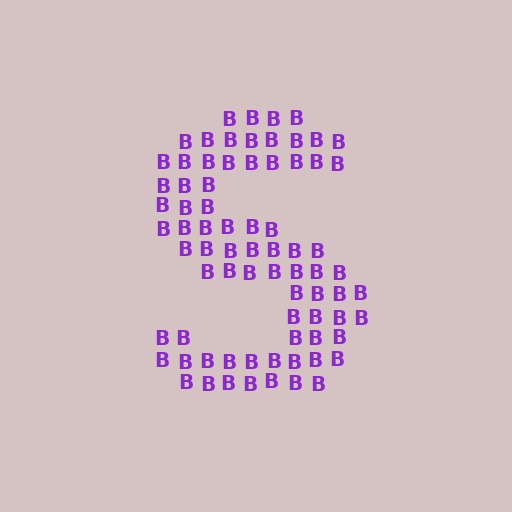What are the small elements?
The small elements are letter B's.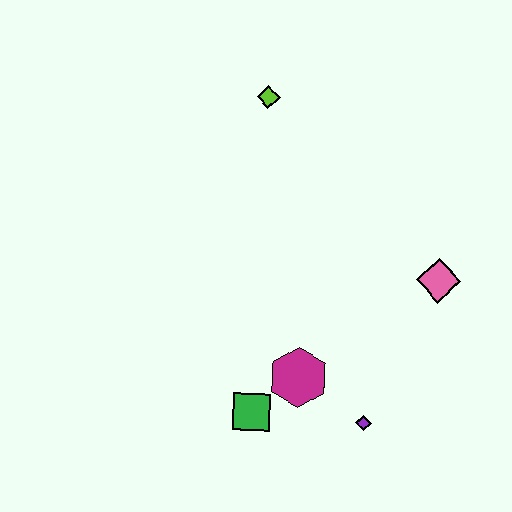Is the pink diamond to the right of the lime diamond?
Yes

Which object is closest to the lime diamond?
The pink diamond is closest to the lime diamond.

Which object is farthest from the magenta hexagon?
The lime diamond is farthest from the magenta hexagon.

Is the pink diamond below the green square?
No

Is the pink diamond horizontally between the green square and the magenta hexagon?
No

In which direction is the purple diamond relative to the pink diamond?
The purple diamond is below the pink diamond.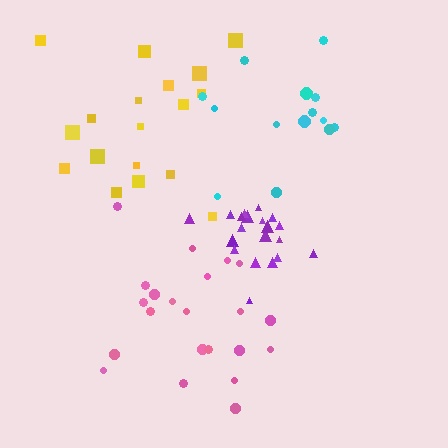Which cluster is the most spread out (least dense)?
Yellow.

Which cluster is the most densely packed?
Purple.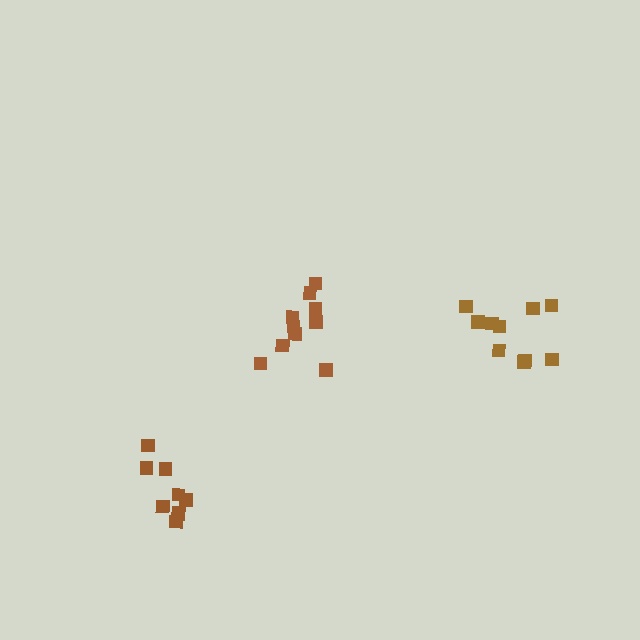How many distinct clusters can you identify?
There are 3 distinct clusters.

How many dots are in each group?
Group 1: 10 dots, Group 2: 8 dots, Group 3: 10 dots (28 total).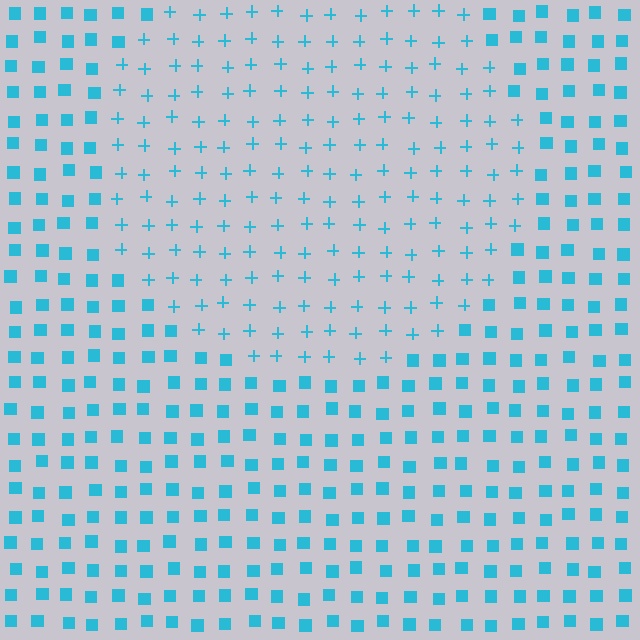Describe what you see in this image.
The image is filled with small cyan elements arranged in a uniform grid. A circle-shaped region contains plus signs, while the surrounding area contains squares. The boundary is defined purely by the change in element shape.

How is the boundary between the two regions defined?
The boundary is defined by a change in element shape: plus signs inside vs. squares outside. All elements share the same color and spacing.